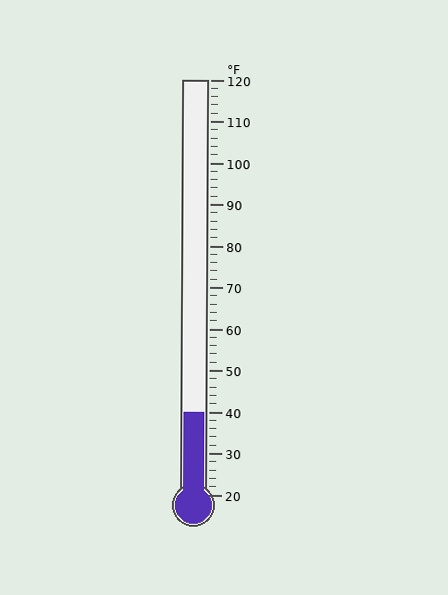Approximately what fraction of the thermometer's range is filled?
The thermometer is filled to approximately 20% of its range.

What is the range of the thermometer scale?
The thermometer scale ranges from 20°F to 120°F.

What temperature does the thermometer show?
The thermometer shows approximately 40°F.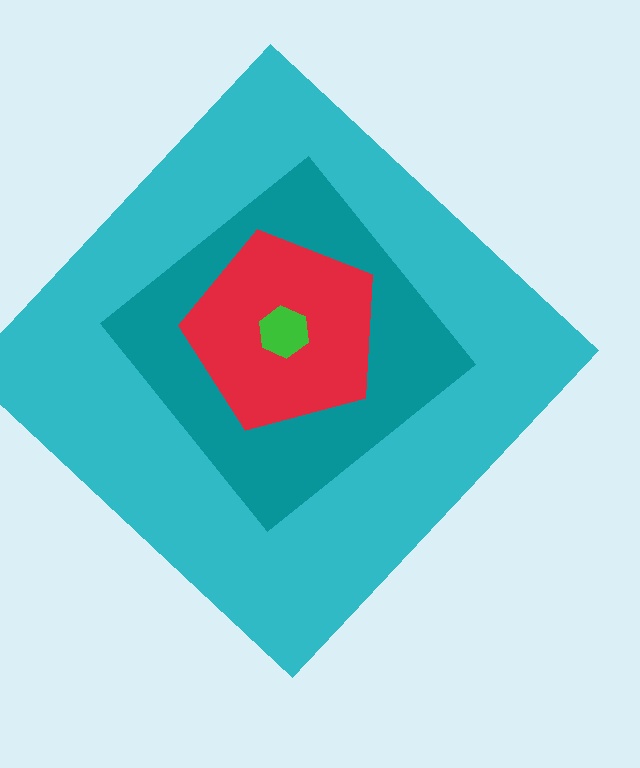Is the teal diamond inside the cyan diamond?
Yes.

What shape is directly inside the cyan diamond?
The teal diamond.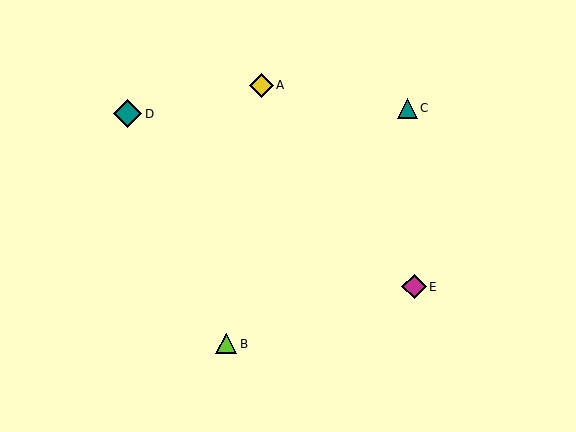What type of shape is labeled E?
Shape E is a magenta diamond.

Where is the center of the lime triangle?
The center of the lime triangle is at (226, 344).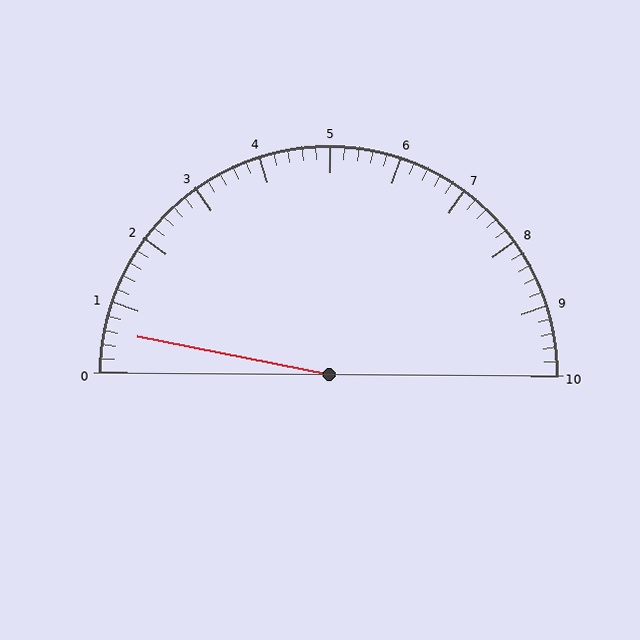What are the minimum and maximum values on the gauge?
The gauge ranges from 0 to 10.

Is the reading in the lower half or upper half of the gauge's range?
The reading is in the lower half of the range (0 to 10).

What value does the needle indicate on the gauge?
The needle indicates approximately 0.6.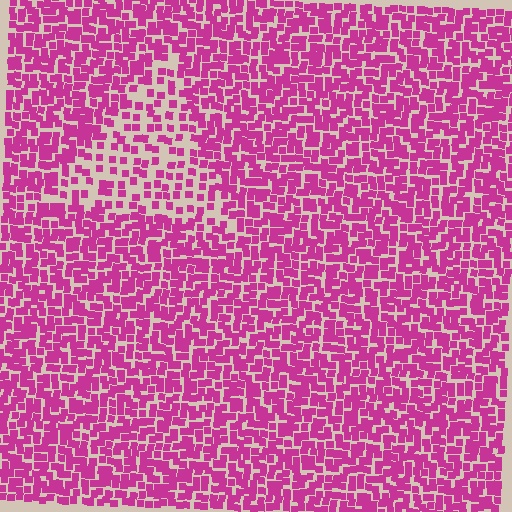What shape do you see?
I see a triangle.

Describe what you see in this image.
The image contains small magenta elements arranged at two different densities. A triangle-shaped region is visible where the elements are less densely packed than the surrounding area.